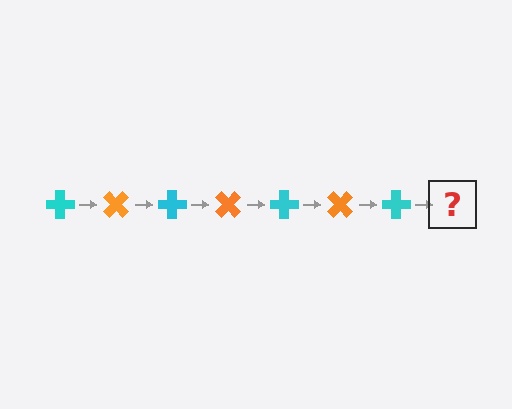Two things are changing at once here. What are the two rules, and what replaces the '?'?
The two rules are that it rotates 45 degrees each step and the color cycles through cyan and orange. The '?' should be an orange cross, rotated 315 degrees from the start.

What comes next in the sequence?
The next element should be an orange cross, rotated 315 degrees from the start.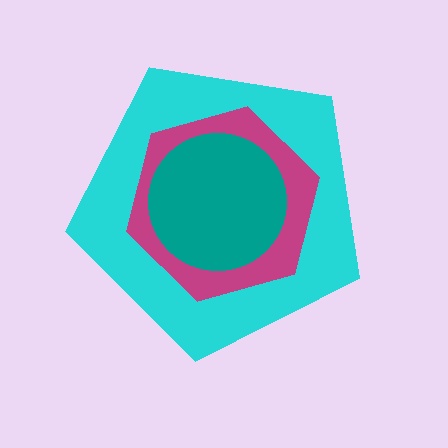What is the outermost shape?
The cyan pentagon.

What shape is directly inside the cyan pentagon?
The magenta hexagon.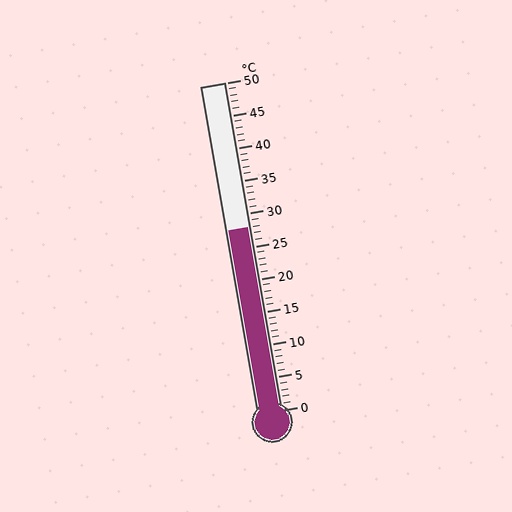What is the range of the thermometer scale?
The thermometer scale ranges from 0°C to 50°C.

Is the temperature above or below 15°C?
The temperature is above 15°C.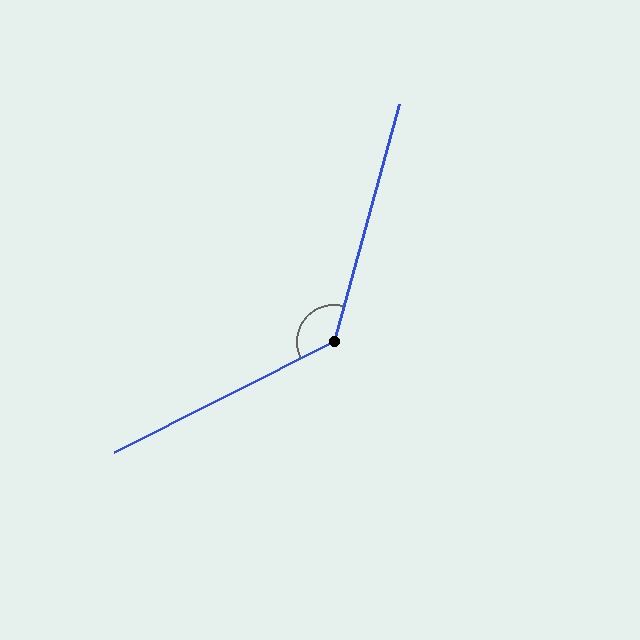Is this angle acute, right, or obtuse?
It is obtuse.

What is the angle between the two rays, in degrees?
Approximately 132 degrees.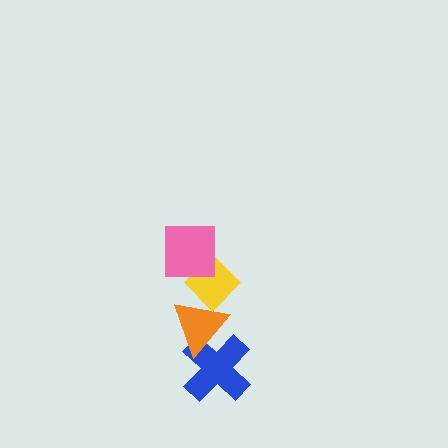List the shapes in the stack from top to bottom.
From top to bottom: the pink square, the yellow diamond, the orange triangle, the blue cross.